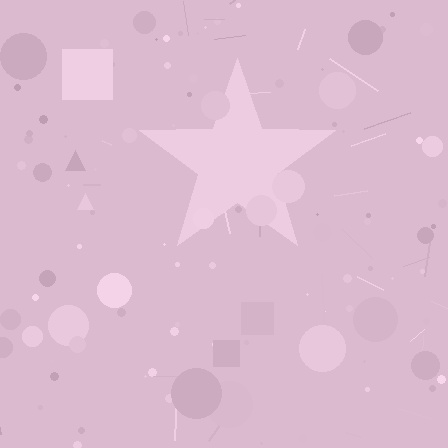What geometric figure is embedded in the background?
A star is embedded in the background.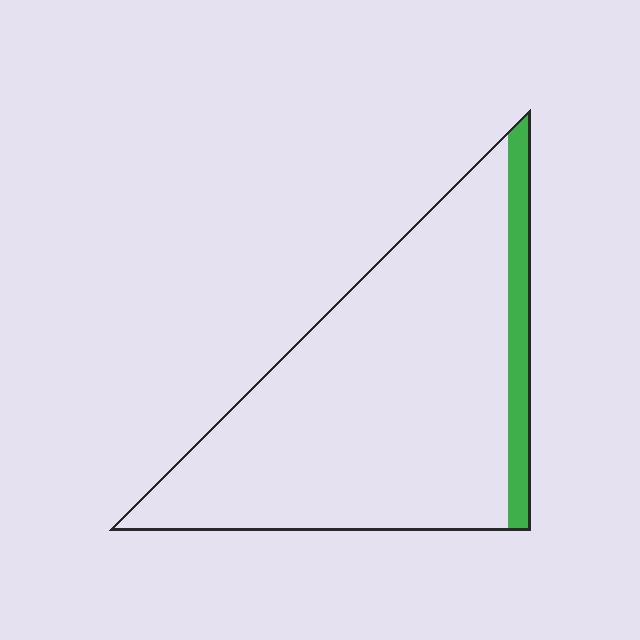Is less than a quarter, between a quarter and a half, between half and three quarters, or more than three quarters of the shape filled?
Less than a quarter.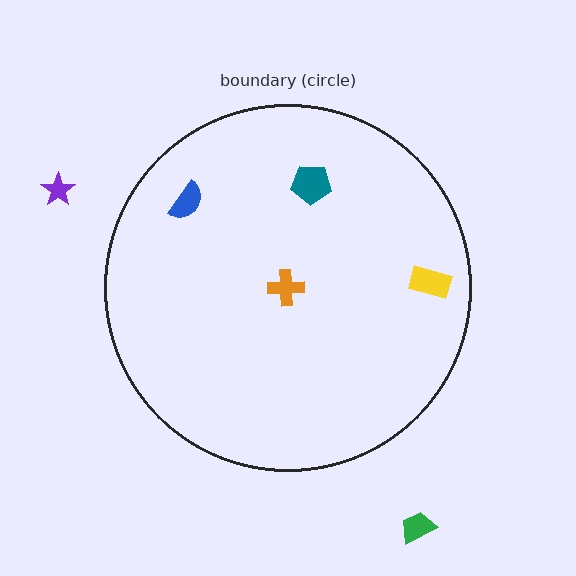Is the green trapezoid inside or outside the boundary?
Outside.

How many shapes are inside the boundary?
4 inside, 2 outside.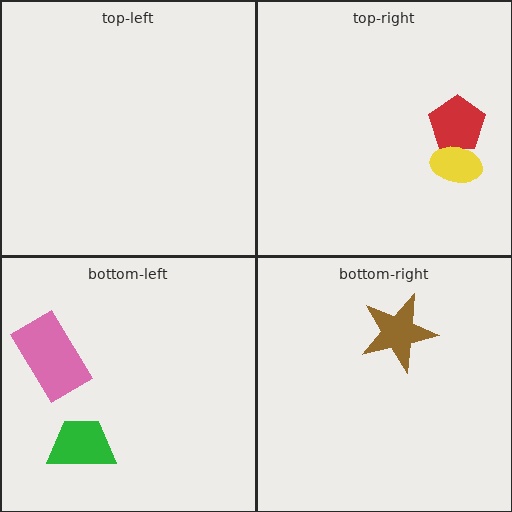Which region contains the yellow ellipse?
The top-right region.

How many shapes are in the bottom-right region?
1.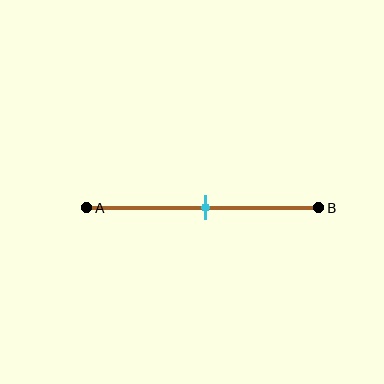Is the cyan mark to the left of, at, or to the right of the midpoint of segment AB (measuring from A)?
The cyan mark is approximately at the midpoint of segment AB.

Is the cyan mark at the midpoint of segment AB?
Yes, the mark is approximately at the midpoint.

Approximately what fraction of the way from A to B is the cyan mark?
The cyan mark is approximately 50% of the way from A to B.